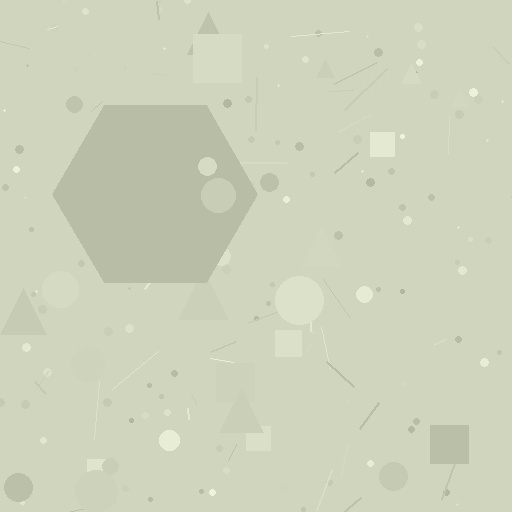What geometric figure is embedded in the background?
A hexagon is embedded in the background.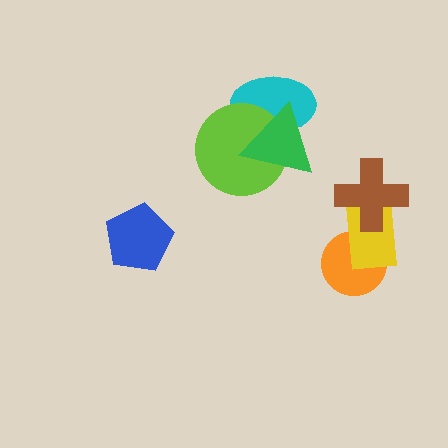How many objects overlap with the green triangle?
2 objects overlap with the green triangle.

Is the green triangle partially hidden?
No, no other shape covers it.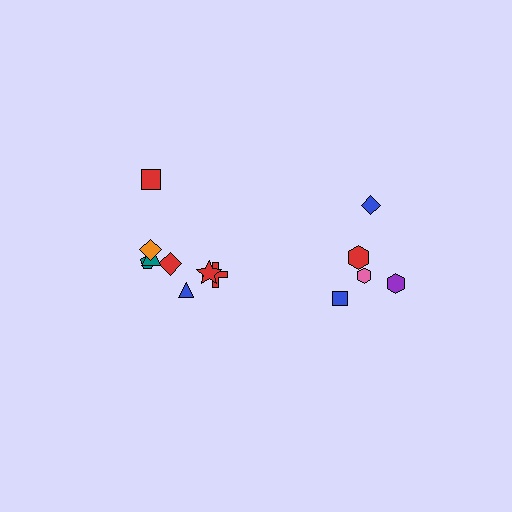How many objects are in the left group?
There are 8 objects.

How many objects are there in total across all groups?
There are 13 objects.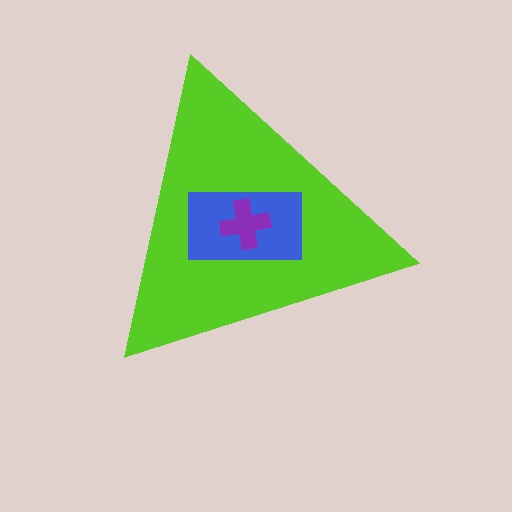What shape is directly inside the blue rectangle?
The purple cross.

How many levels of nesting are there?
3.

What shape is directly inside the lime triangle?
The blue rectangle.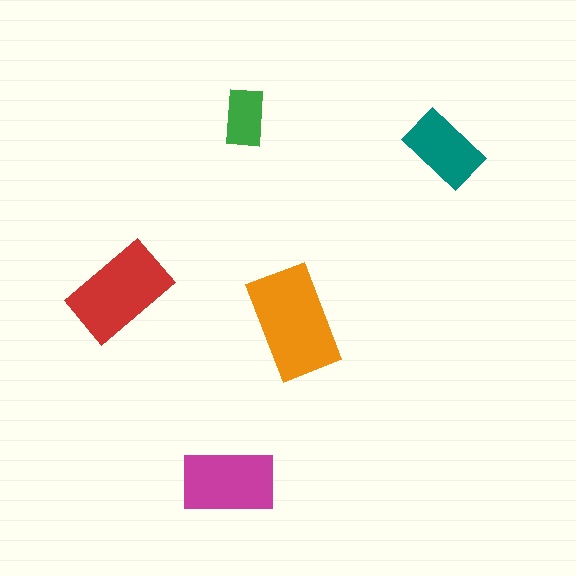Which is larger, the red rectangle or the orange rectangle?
The orange one.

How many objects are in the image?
There are 5 objects in the image.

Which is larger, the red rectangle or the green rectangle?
The red one.